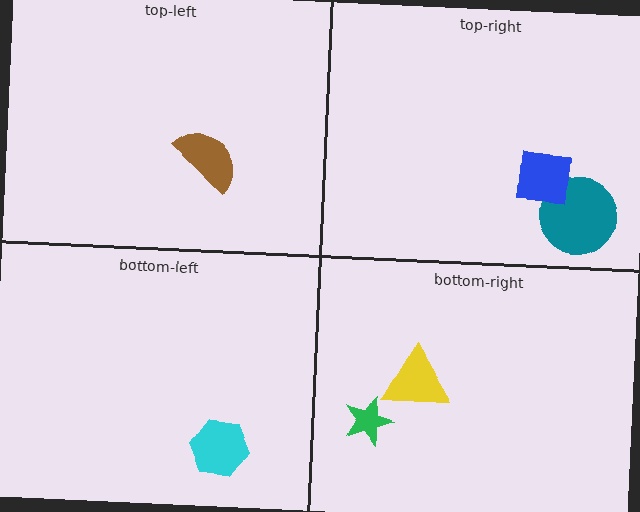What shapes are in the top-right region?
The teal circle, the blue square.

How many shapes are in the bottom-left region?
1.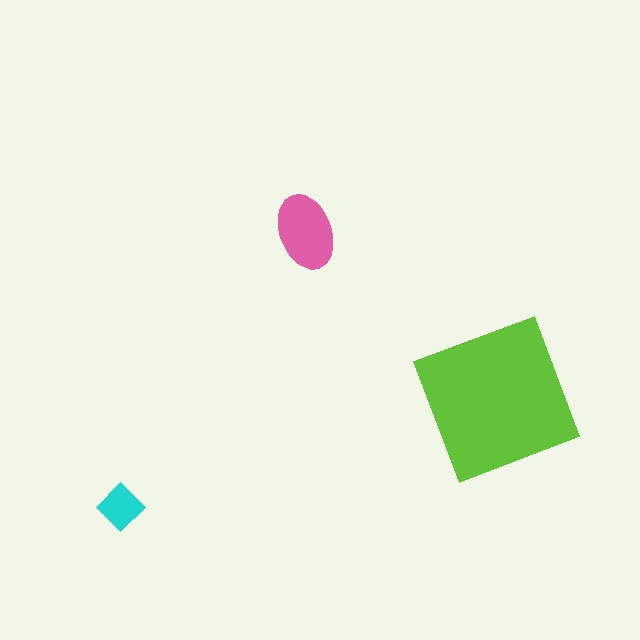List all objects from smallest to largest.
The cyan diamond, the pink ellipse, the lime square.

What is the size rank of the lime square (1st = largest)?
1st.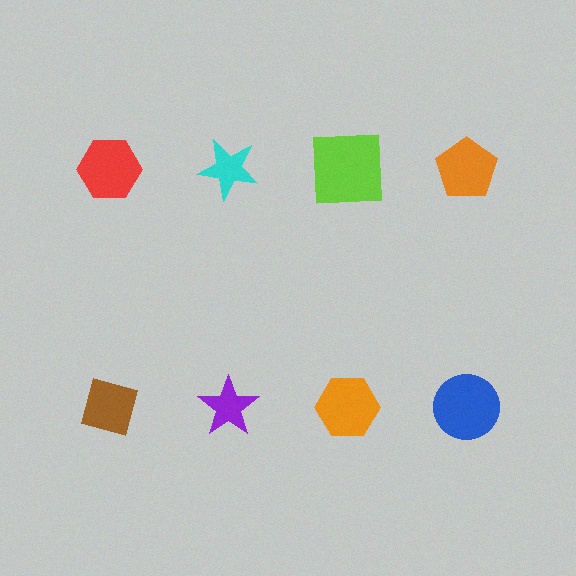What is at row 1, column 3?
A lime square.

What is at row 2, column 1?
A brown diamond.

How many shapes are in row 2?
4 shapes.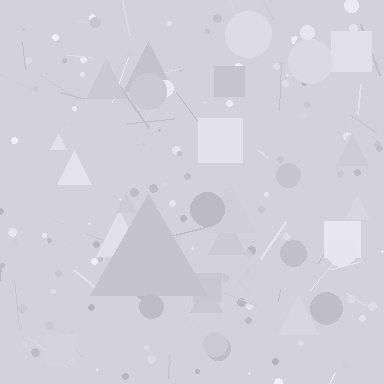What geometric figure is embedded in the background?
A triangle is embedded in the background.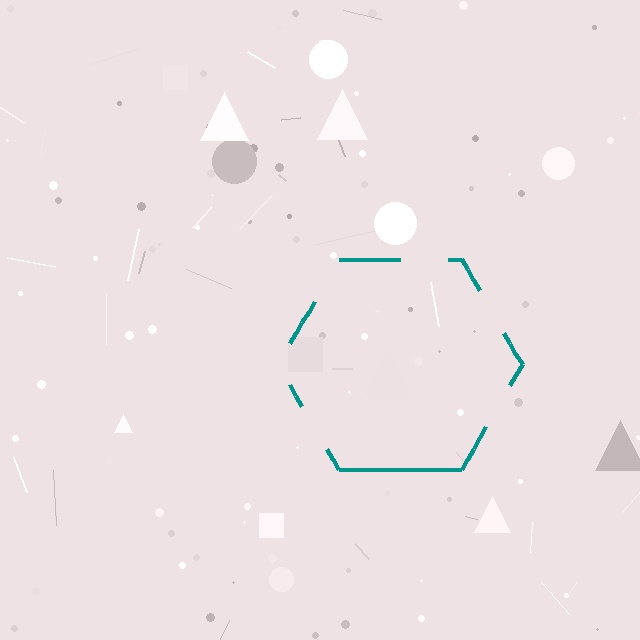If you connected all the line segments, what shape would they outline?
They would outline a hexagon.